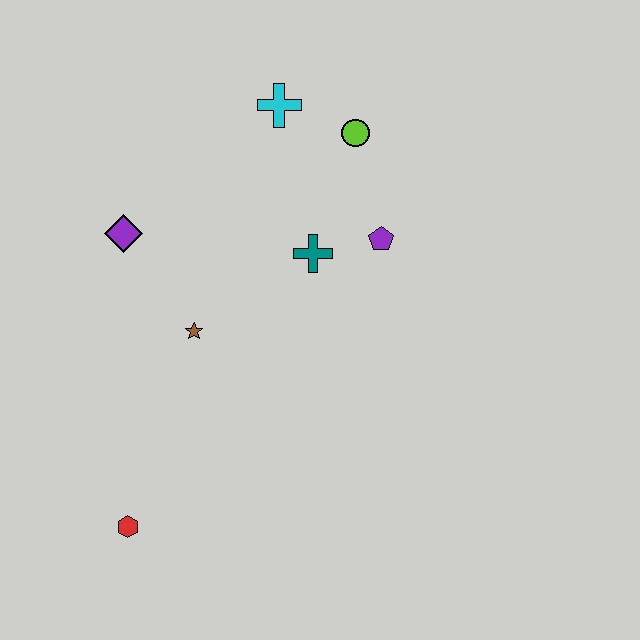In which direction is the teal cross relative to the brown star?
The teal cross is to the right of the brown star.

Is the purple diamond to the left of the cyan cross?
Yes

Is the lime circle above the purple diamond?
Yes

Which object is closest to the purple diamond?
The brown star is closest to the purple diamond.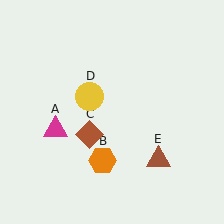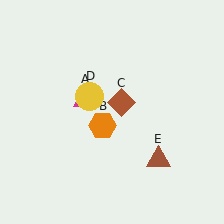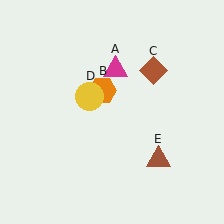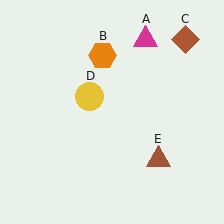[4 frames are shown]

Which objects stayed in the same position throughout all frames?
Yellow circle (object D) and brown triangle (object E) remained stationary.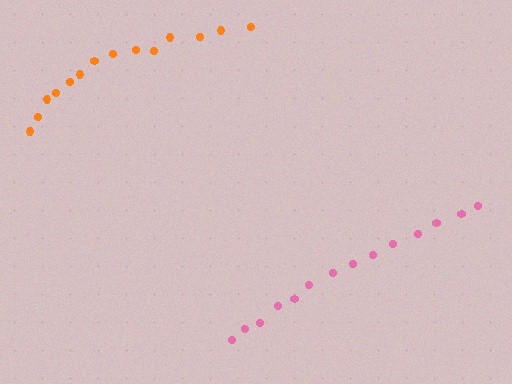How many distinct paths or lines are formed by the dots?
There are 2 distinct paths.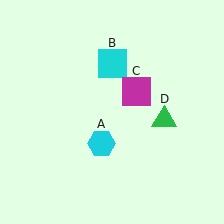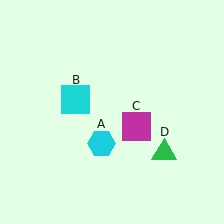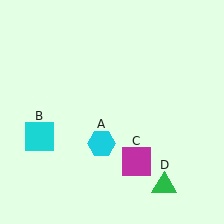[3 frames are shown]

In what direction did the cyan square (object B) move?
The cyan square (object B) moved down and to the left.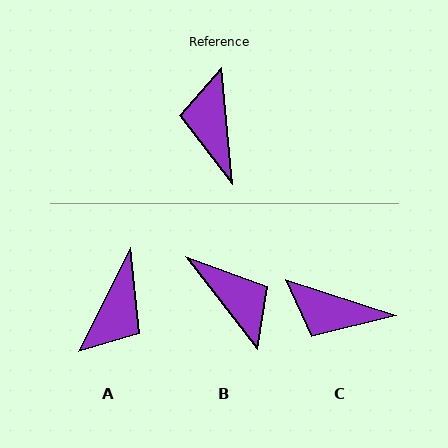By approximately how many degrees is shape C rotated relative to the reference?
Approximately 66 degrees counter-clockwise.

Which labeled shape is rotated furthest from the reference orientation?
A, about 148 degrees away.